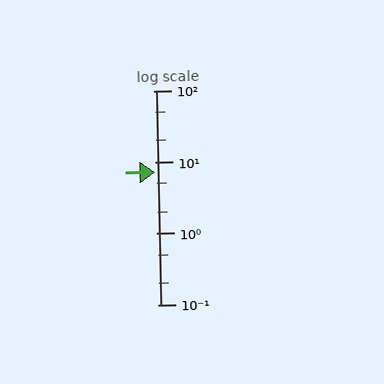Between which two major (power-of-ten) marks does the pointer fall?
The pointer is between 1 and 10.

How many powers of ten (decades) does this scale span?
The scale spans 3 decades, from 0.1 to 100.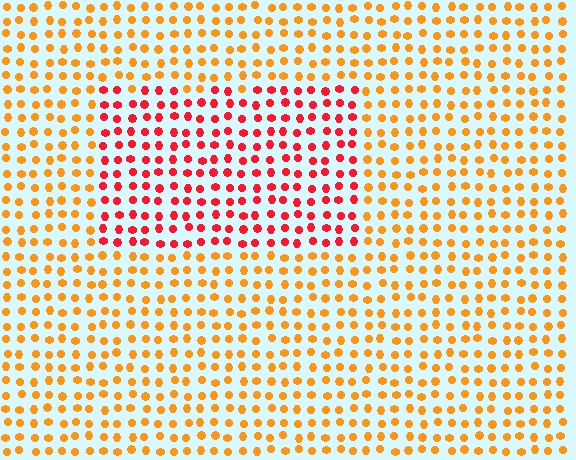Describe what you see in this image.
The image is filled with small orange elements in a uniform arrangement. A rectangle-shaped region is visible where the elements are tinted to a slightly different hue, forming a subtle color boundary.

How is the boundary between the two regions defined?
The boundary is defined purely by a slight shift in hue (about 39 degrees). Spacing, size, and orientation are identical on both sides.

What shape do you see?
I see a rectangle.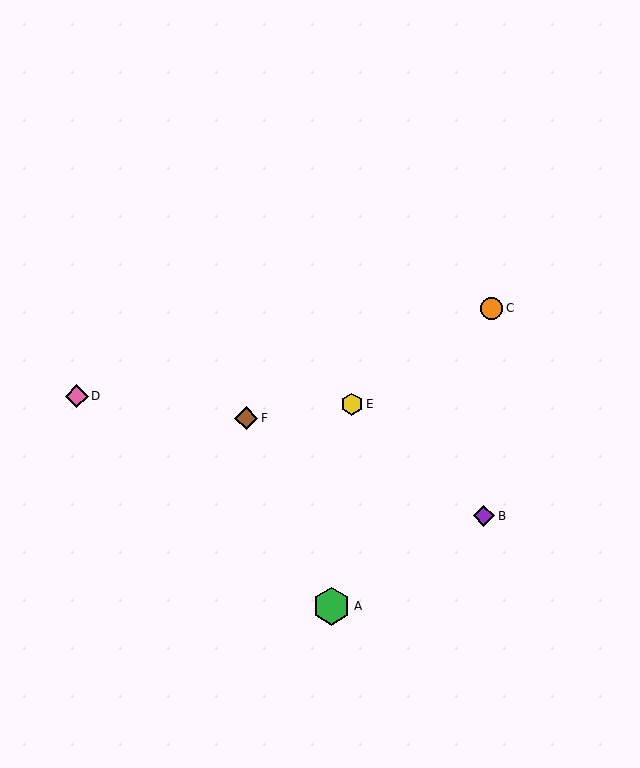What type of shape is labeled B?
Shape B is a purple diamond.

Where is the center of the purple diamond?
The center of the purple diamond is at (484, 516).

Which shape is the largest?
The green hexagon (labeled A) is the largest.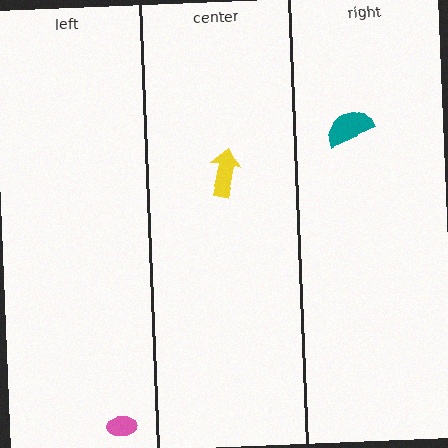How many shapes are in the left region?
1.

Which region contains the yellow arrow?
The center region.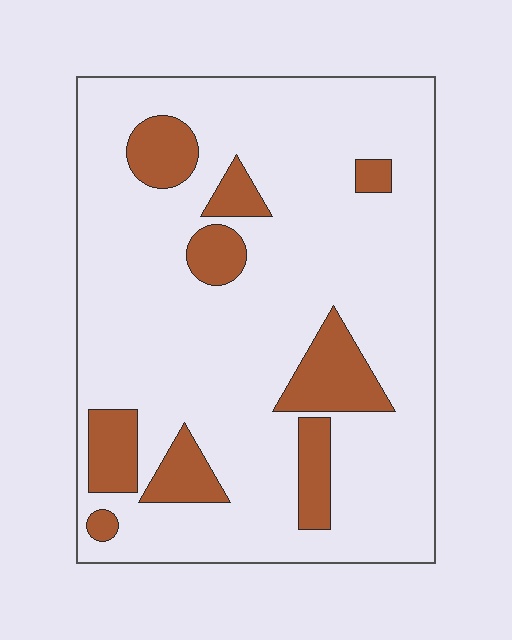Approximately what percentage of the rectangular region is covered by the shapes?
Approximately 15%.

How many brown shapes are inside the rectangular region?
9.